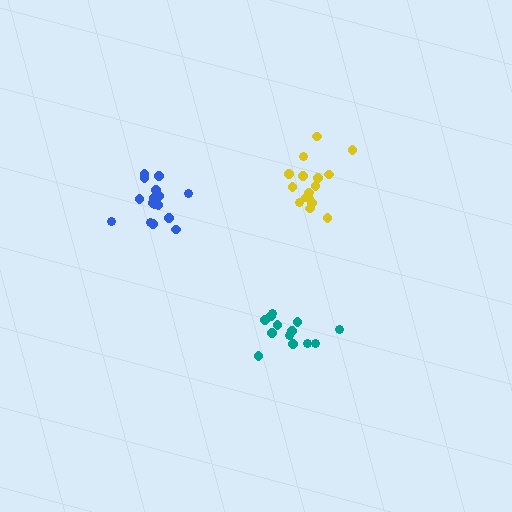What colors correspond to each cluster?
The clusters are colored: yellow, blue, teal.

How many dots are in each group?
Group 1: 16 dots, Group 2: 16 dots, Group 3: 13 dots (45 total).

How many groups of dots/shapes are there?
There are 3 groups.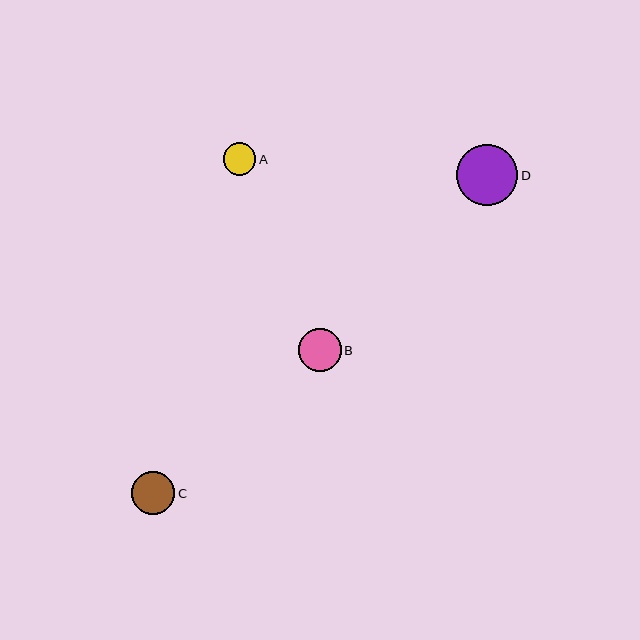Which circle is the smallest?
Circle A is the smallest with a size of approximately 33 pixels.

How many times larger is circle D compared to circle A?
Circle D is approximately 1.9 times the size of circle A.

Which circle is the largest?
Circle D is the largest with a size of approximately 61 pixels.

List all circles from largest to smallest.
From largest to smallest: D, C, B, A.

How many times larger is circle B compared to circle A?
Circle B is approximately 1.3 times the size of circle A.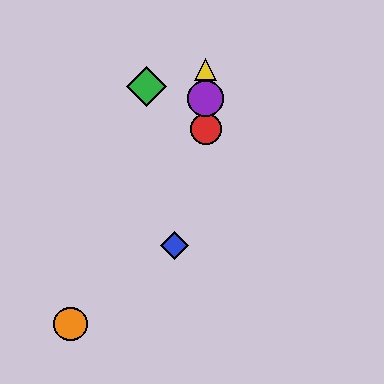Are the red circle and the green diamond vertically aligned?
No, the red circle is at x≈206 and the green diamond is at x≈146.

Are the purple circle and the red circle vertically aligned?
Yes, both are at x≈206.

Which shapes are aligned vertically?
The red circle, the yellow triangle, the purple circle are aligned vertically.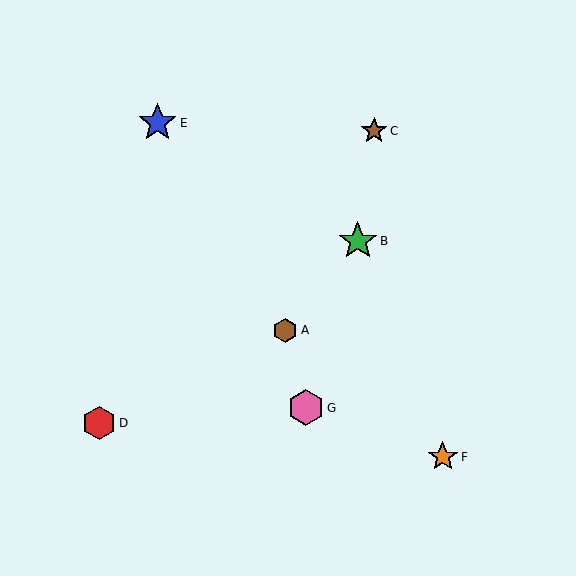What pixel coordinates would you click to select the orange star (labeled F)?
Click at (443, 457) to select the orange star F.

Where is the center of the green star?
The center of the green star is at (358, 241).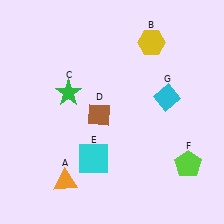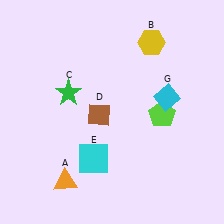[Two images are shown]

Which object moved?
The lime pentagon (F) moved up.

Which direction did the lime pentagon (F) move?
The lime pentagon (F) moved up.